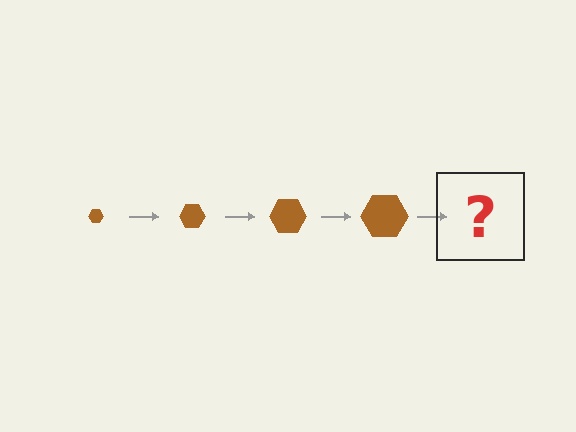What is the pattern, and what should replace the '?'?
The pattern is that the hexagon gets progressively larger each step. The '?' should be a brown hexagon, larger than the previous one.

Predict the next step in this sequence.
The next step is a brown hexagon, larger than the previous one.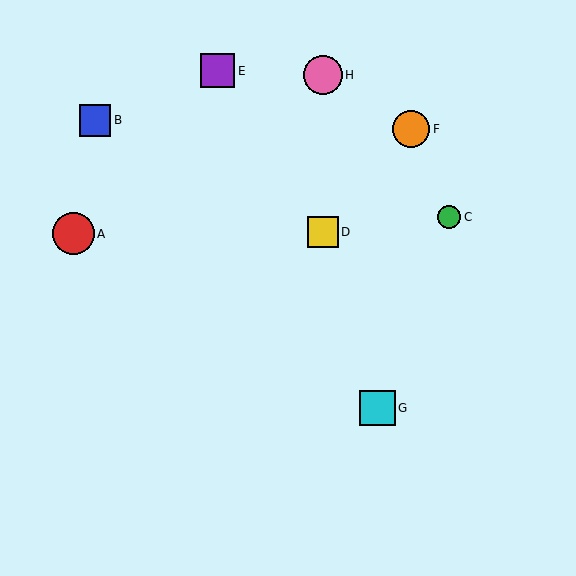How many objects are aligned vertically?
2 objects (D, H) are aligned vertically.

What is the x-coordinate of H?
Object H is at x≈323.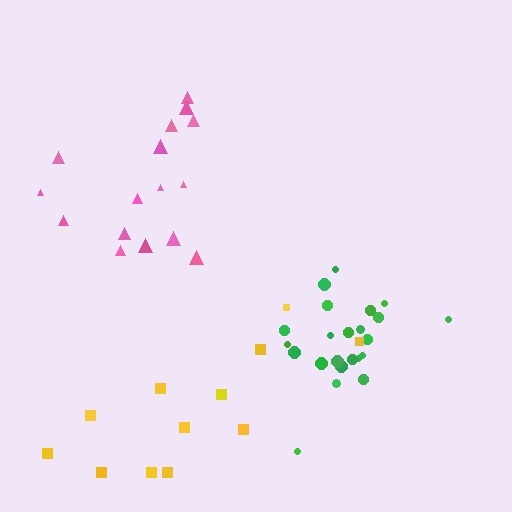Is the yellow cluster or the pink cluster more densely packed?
Pink.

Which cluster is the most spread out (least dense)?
Yellow.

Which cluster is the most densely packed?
Green.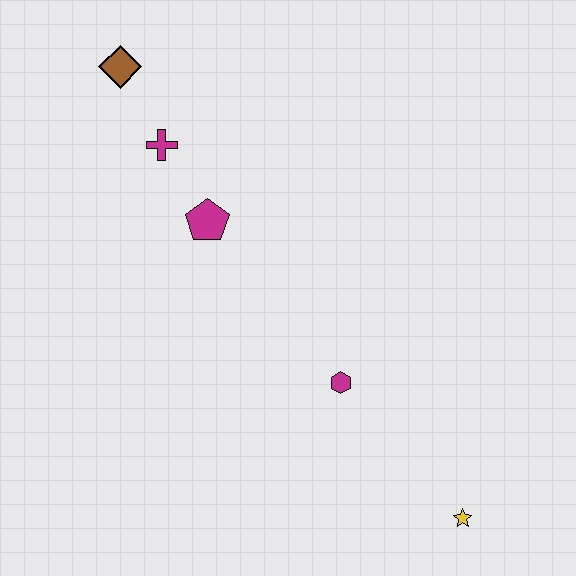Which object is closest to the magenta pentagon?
The magenta cross is closest to the magenta pentagon.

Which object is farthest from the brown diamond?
The yellow star is farthest from the brown diamond.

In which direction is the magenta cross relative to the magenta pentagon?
The magenta cross is above the magenta pentagon.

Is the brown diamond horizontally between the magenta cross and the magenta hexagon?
No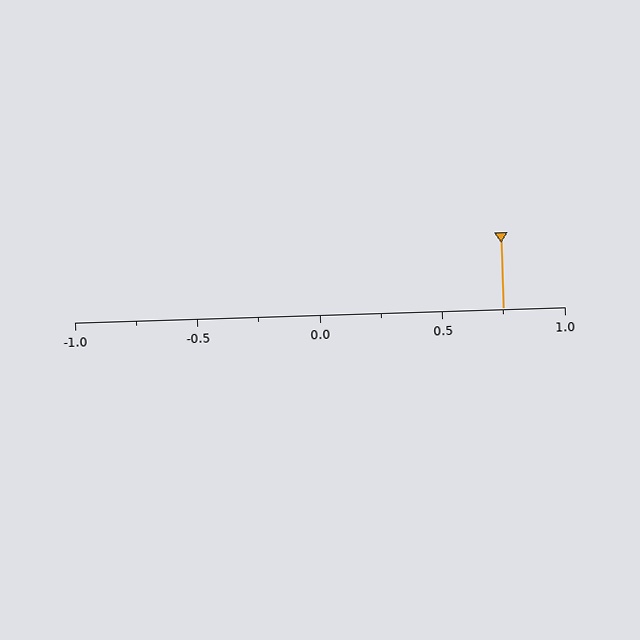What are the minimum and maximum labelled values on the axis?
The axis runs from -1.0 to 1.0.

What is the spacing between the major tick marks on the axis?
The major ticks are spaced 0.5 apart.